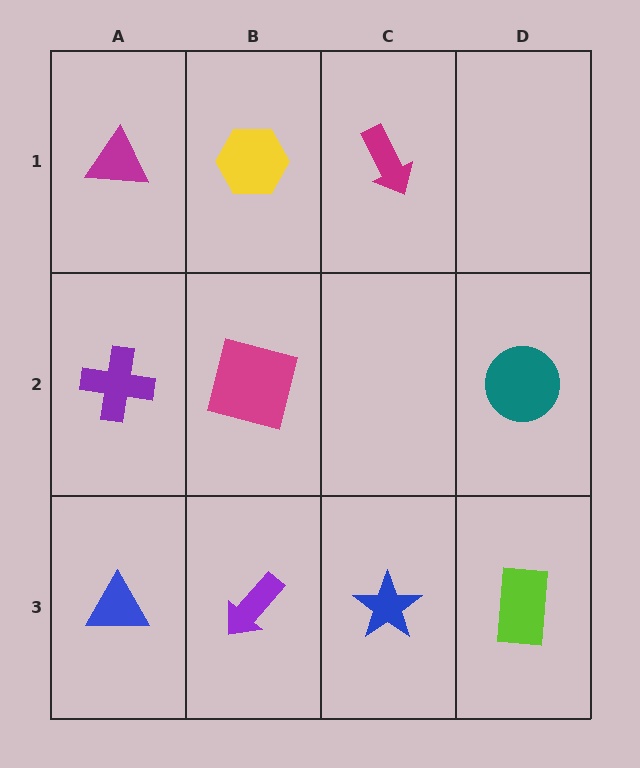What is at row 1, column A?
A magenta triangle.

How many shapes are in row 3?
4 shapes.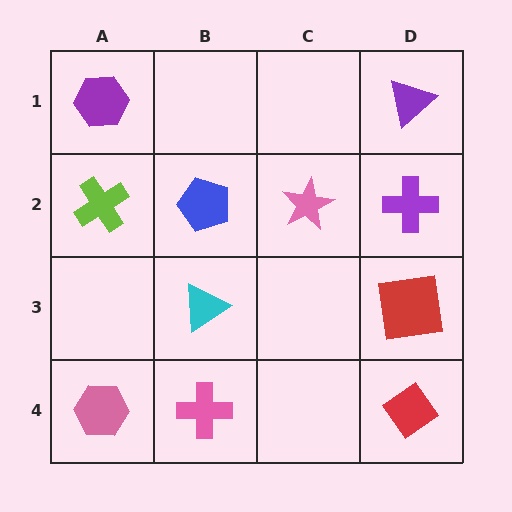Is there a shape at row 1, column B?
No, that cell is empty.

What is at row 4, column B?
A pink cross.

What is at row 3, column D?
A red square.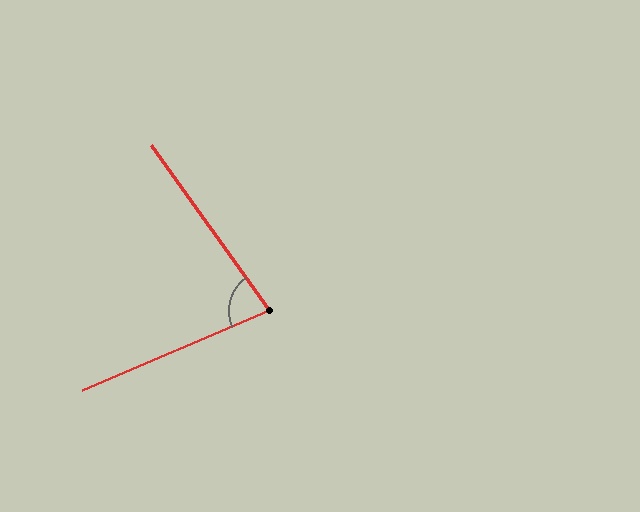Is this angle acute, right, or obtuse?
It is acute.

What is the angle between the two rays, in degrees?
Approximately 78 degrees.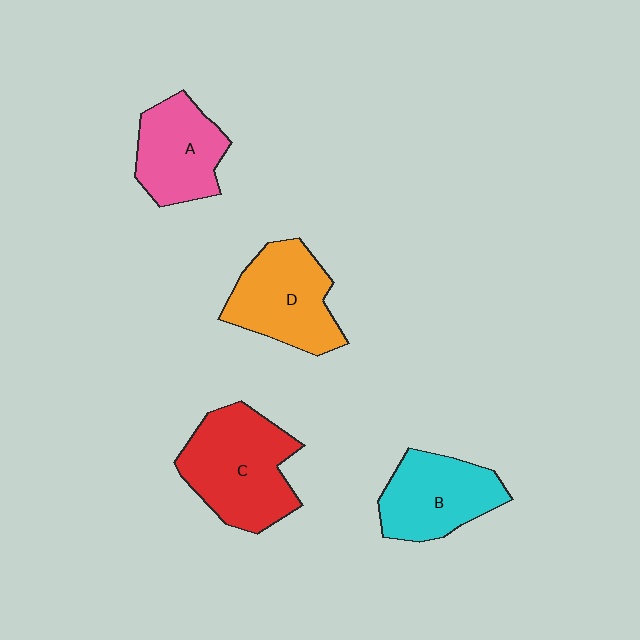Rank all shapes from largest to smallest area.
From largest to smallest: C (red), D (orange), B (cyan), A (pink).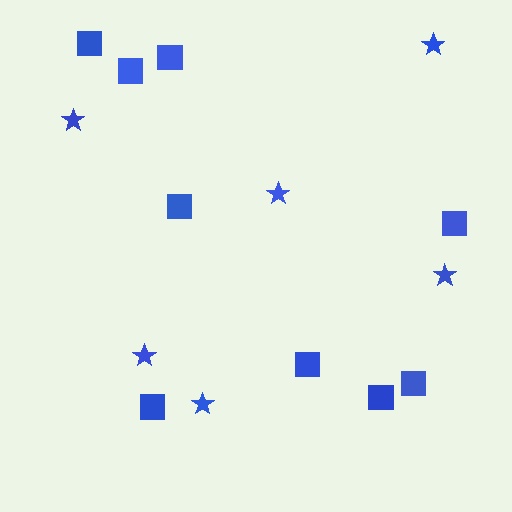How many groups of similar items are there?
There are 2 groups: one group of stars (6) and one group of squares (9).